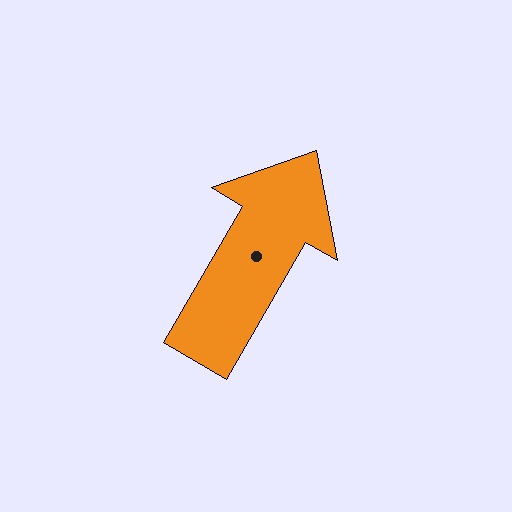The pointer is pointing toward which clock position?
Roughly 1 o'clock.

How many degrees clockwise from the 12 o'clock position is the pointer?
Approximately 30 degrees.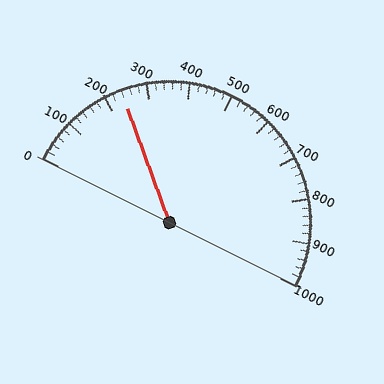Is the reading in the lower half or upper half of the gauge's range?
The reading is in the lower half of the range (0 to 1000).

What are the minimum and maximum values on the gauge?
The gauge ranges from 0 to 1000.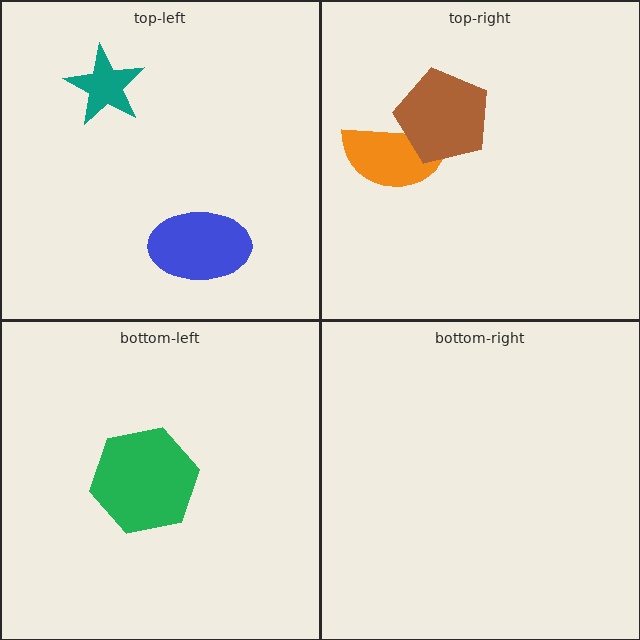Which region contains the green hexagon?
The bottom-left region.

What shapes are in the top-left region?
The blue ellipse, the teal star.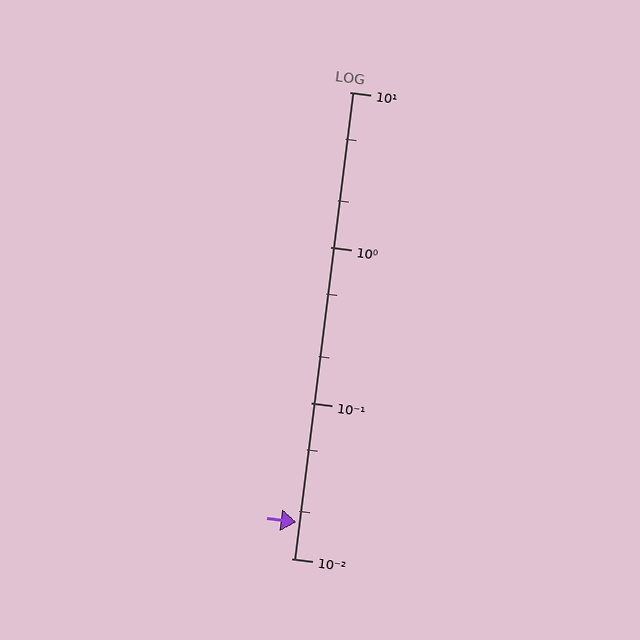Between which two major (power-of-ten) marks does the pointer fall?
The pointer is between 0.01 and 0.1.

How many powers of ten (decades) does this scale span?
The scale spans 3 decades, from 0.01 to 10.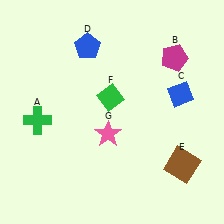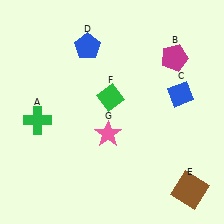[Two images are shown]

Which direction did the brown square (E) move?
The brown square (E) moved down.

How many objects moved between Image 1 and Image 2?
1 object moved between the two images.